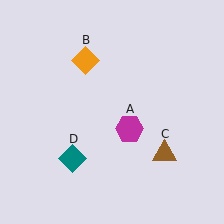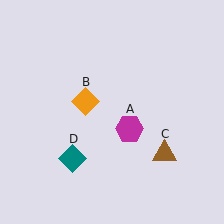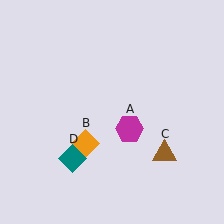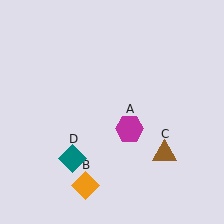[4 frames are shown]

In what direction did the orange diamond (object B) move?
The orange diamond (object B) moved down.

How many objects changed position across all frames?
1 object changed position: orange diamond (object B).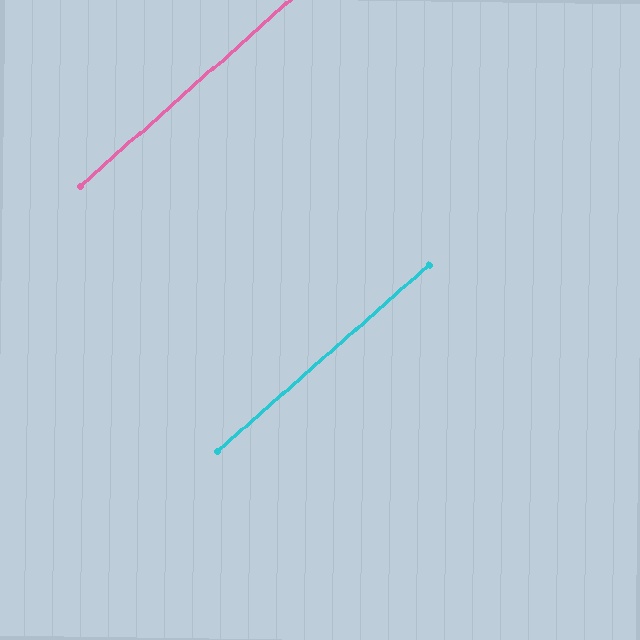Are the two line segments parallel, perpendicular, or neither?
Parallel — their directions differ by only 0.4°.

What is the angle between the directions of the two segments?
Approximately 0 degrees.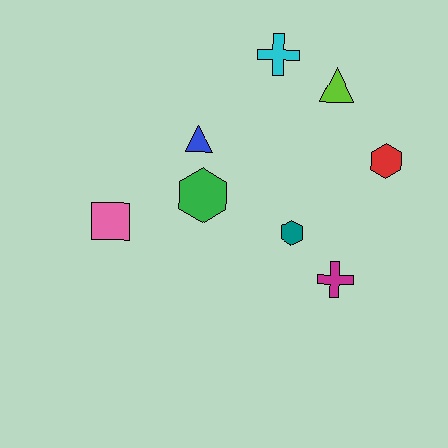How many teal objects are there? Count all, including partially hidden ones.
There is 1 teal object.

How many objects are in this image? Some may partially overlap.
There are 8 objects.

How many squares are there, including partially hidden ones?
There is 1 square.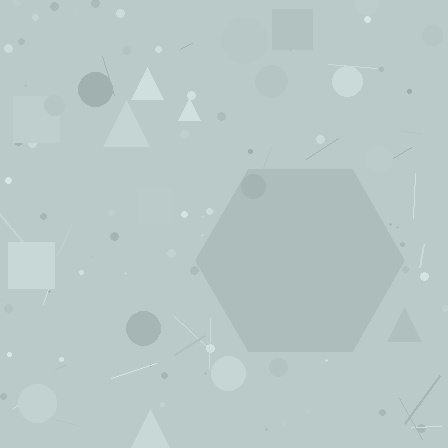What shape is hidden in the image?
A hexagon is hidden in the image.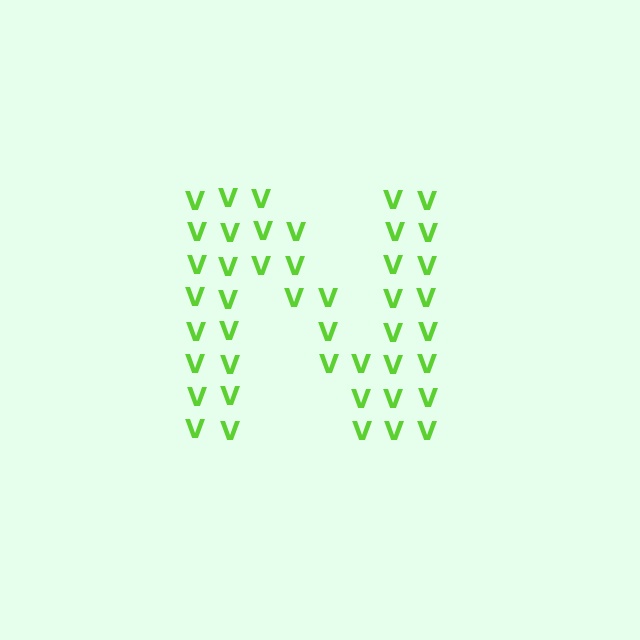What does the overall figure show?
The overall figure shows the letter N.